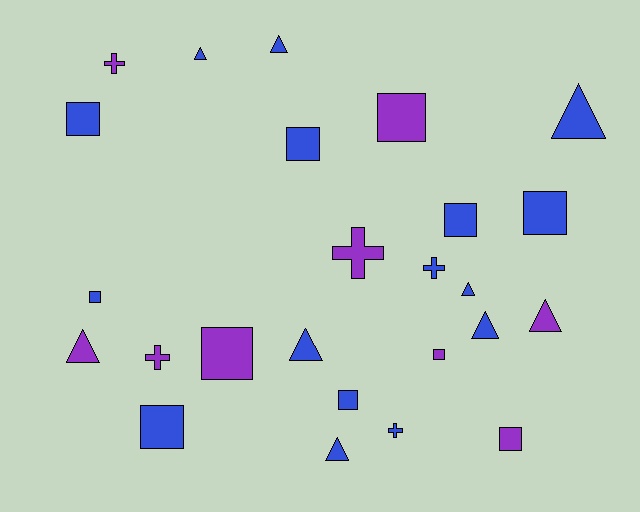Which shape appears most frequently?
Square, with 11 objects.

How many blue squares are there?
There are 7 blue squares.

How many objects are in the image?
There are 25 objects.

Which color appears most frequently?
Blue, with 16 objects.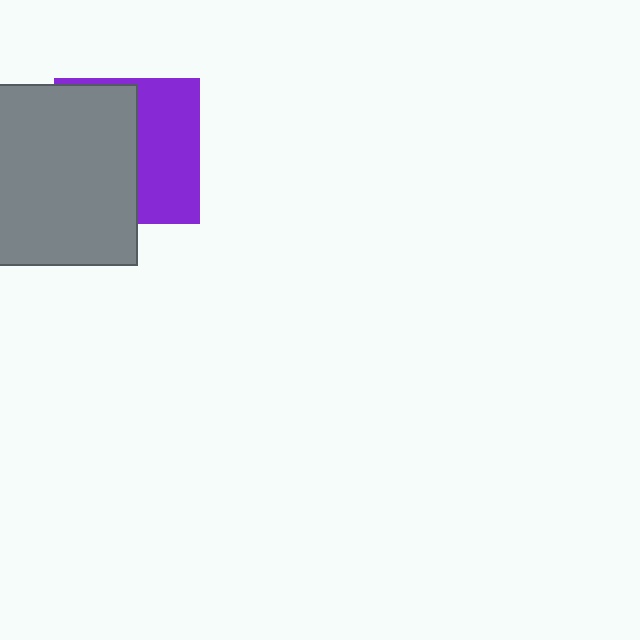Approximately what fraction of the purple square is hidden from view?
Roughly 55% of the purple square is hidden behind the gray square.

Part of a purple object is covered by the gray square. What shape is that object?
It is a square.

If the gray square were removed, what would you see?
You would see the complete purple square.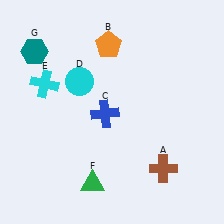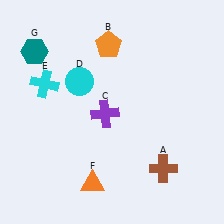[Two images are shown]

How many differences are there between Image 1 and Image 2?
There are 2 differences between the two images.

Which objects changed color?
C changed from blue to purple. F changed from green to orange.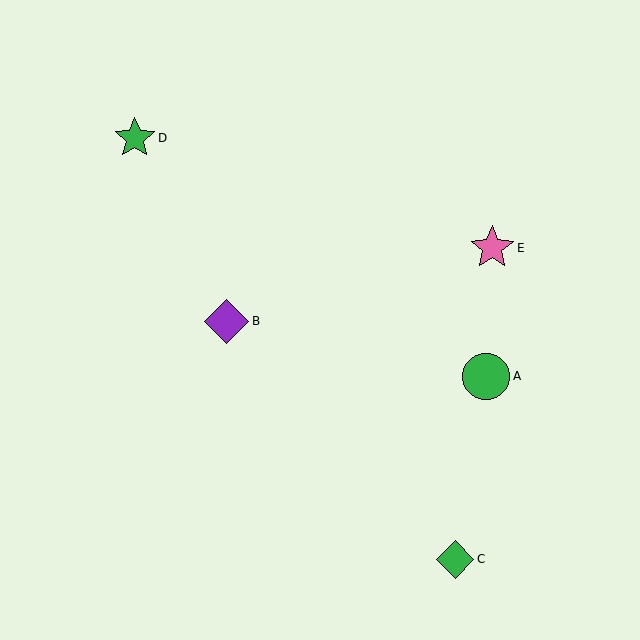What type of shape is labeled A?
Shape A is a green circle.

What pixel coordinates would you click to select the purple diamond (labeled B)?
Click at (227, 321) to select the purple diamond B.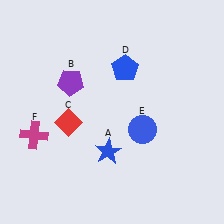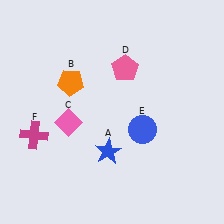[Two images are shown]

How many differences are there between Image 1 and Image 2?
There are 3 differences between the two images.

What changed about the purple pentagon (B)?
In Image 1, B is purple. In Image 2, it changed to orange.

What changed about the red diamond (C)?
In Image 1, C is red. In Image 2, it changed to pink.